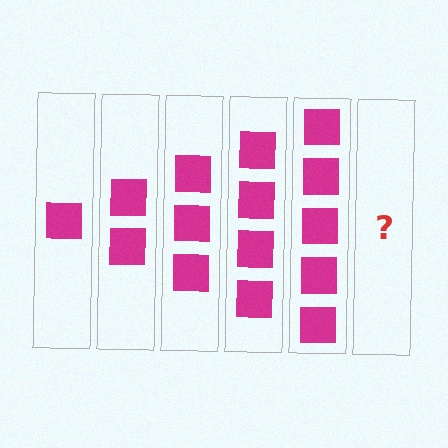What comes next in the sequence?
The next element should be 6 squares.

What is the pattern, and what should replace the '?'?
The pattern is that each step adds one more square. The '?' should be 6 squares.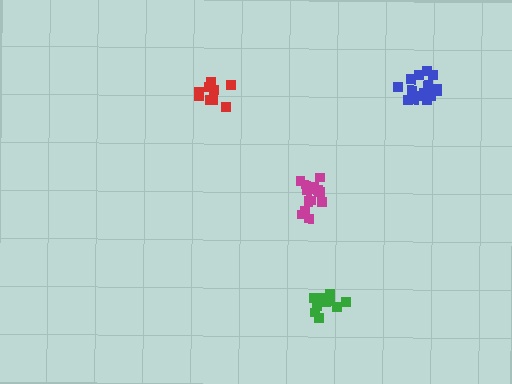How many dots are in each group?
Group 1: 15 dots, Group 2: 17 dots, Group 3: 11 dots, Group 4: 11 dots (54 total).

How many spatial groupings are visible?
There are 4 spatial groupings.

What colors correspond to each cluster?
The clusters are colored: magenta, blue, red, green.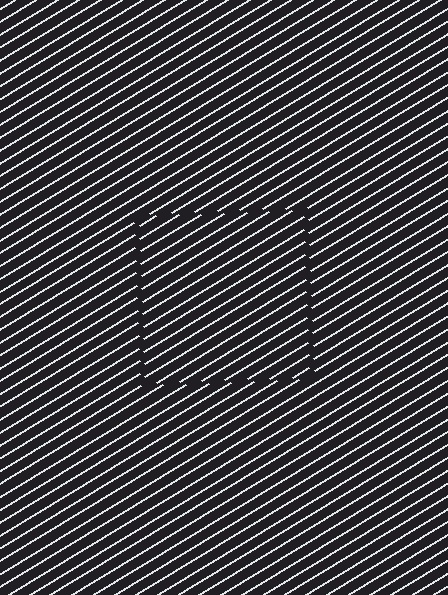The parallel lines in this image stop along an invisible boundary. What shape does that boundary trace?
An illusory square. The interior of the shape contains the same grating, shifted by half a period — the contour is defined by the phase discontinuity where line-ends from the inner and outer gratings abut.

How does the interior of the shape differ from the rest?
The interior of the shape contains the same grating, shifted by half a period — the contour is defined by the phase discontinuity where line-ends from the inner and outer gratings abut.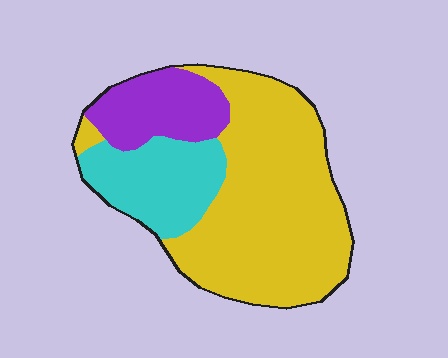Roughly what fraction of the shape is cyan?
Cyan takes up less than a quarter of the shape.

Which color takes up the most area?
Yellow, at roughly 60%.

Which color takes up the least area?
Purple, at roughly 20%.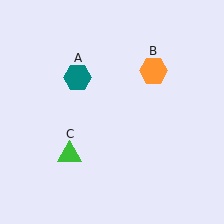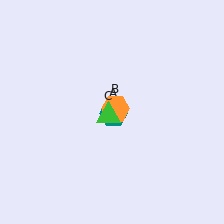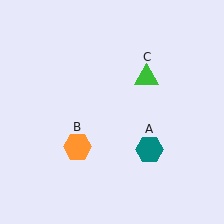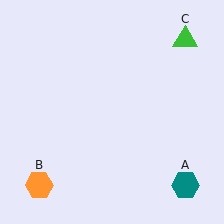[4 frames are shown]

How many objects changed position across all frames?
3 objects changed position: teal hexagon (object A), orange hexagon (object B), green triangle (object C).